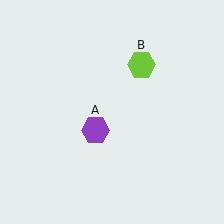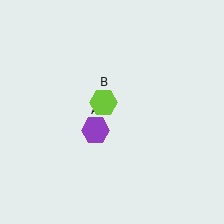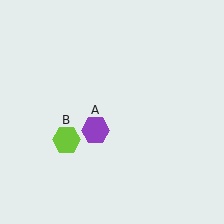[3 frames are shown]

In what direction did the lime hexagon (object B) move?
The lime hexagon (object B) moved down and to the left.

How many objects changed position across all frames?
1 object changed position: lime hexagon (object B).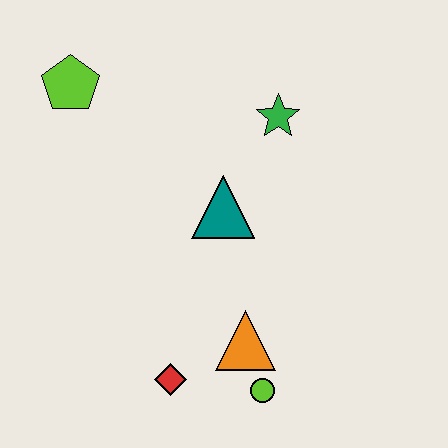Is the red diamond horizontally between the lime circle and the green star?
No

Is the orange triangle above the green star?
No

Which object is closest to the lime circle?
The orange triangle is closest to the lime circle.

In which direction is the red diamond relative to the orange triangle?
The red diamond is to the left of the orange triangle.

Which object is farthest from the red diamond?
The lime pentagon is farthest from the red diamond.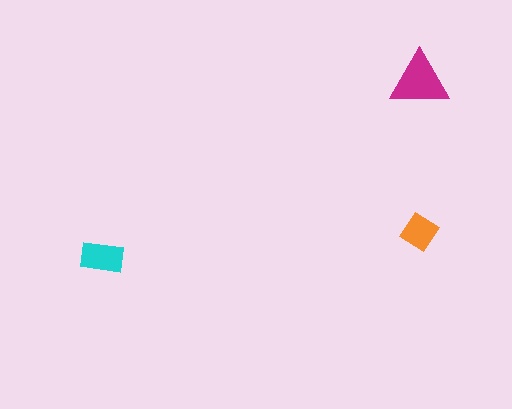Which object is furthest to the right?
The magenta triangle is rightmost.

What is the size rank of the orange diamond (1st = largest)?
3rd.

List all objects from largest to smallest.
The magenta triangle, the cyan rectangle, the orange diamond.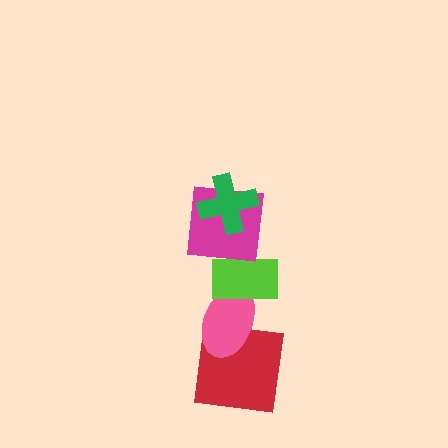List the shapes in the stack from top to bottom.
From top to bottom: the green cross, the magenta square, the lime rectangle, the pink ellipse, the red square.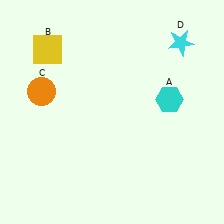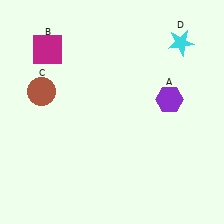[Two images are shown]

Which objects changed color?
A changed from cyan to purple. B changed from yellow to magenta. C changed from orange to brown.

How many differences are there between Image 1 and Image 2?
There are 3 differences between the two images.